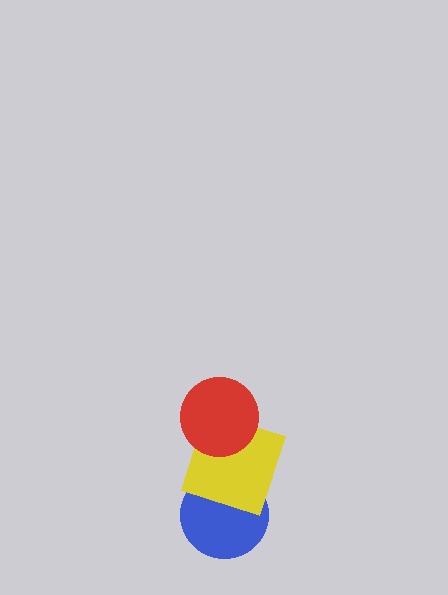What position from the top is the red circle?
The red circle is 1st from the top.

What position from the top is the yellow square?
The yellow square is 2nd from the top.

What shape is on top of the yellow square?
The red circle is on top of the yellow square.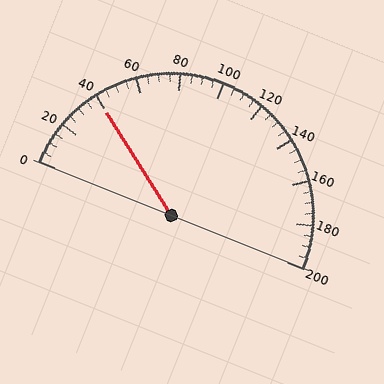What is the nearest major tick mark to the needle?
The nearest major tick mark is 40.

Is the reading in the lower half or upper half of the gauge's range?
The reading is in the lower half of the range (0 to 200).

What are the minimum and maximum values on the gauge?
The gauge ranges from 0 to 200.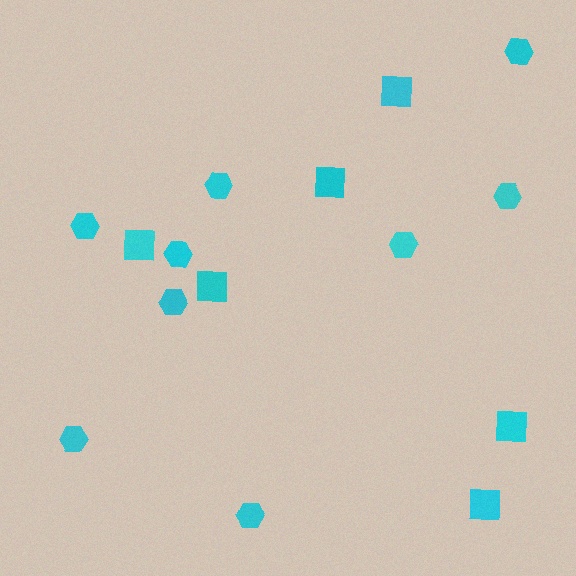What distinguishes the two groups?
There are 2 groups: one group of squares (6) and one group of hexagons (9).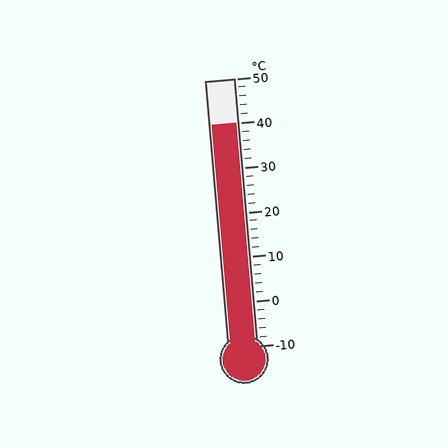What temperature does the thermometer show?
The thermometer shows approximately 40°C.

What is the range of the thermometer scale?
The thermometer scale ranges from -10°C to 50°C.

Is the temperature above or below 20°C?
The temperature is above 20°C.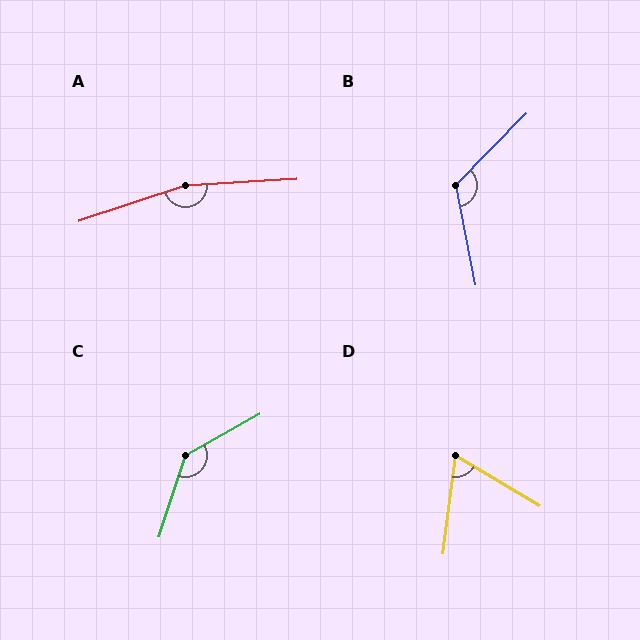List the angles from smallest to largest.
D (67°), B (124°), C (137°), A (165°).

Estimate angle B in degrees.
Approximately 124 degrees.